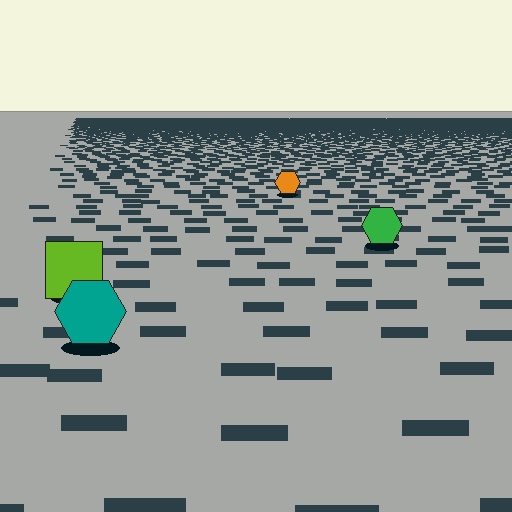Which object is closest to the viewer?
The teal hexagon is closest. The texture marks near it are larger and more spread out.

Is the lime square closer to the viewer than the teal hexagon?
No. The teal hexagon is closer — you can tell from the texture gradient: the ground texture is coarser near it.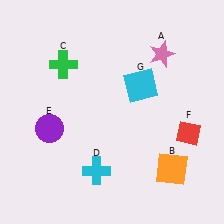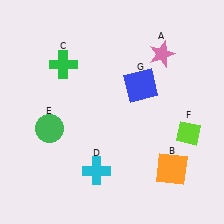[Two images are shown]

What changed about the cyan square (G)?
In Image 1, G is cyan. In Image 2, it changed to blue.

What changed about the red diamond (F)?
In Image 1, F is red. In Image 2, it changed to lime.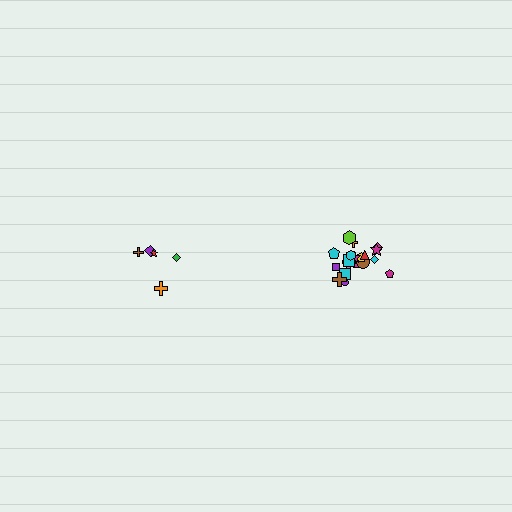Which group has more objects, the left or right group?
The right group.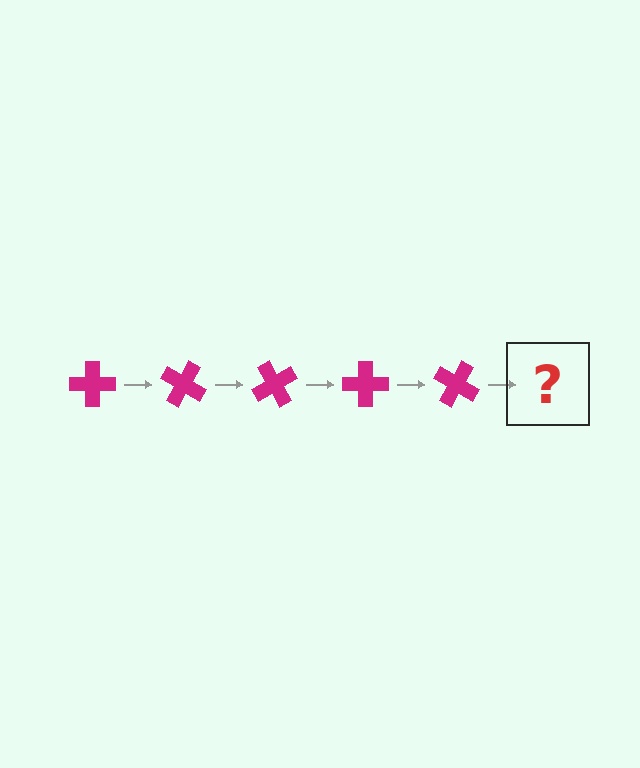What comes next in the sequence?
The next element should be a magenta cross rotated 150 degrees.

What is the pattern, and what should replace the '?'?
The pattern is that the cross rotates 30 degrees each step. The '?' should be a magenta cross rotated 150 degrees.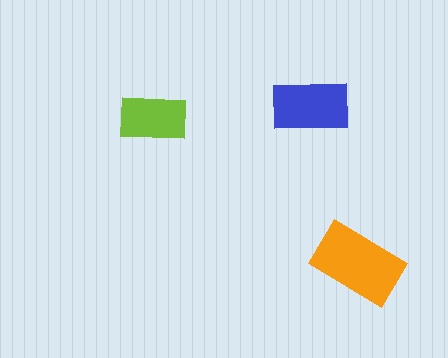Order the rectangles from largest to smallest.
the orange one, the blue one, the lime one.